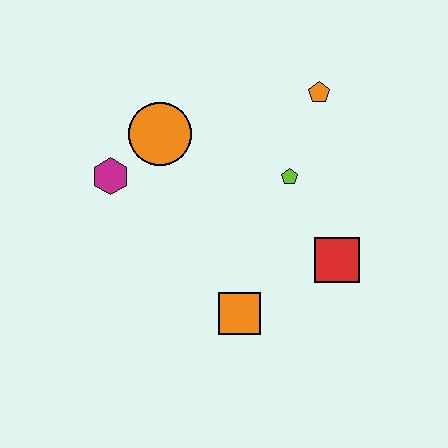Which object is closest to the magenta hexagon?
The orange circle is closest to the magenta hexagon.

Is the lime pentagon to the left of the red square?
Yes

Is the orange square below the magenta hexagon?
Yes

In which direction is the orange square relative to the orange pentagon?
The orange square is below the orange pentagon.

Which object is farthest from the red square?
The magenta hexagon is farthest from the red square.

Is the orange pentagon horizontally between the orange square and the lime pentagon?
No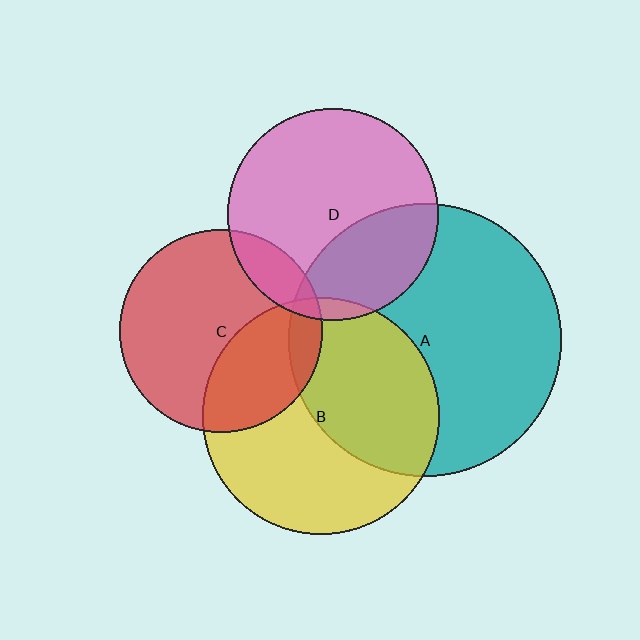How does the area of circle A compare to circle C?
Approximately 1.8 times.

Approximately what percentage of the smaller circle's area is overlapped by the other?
Approximately 10%.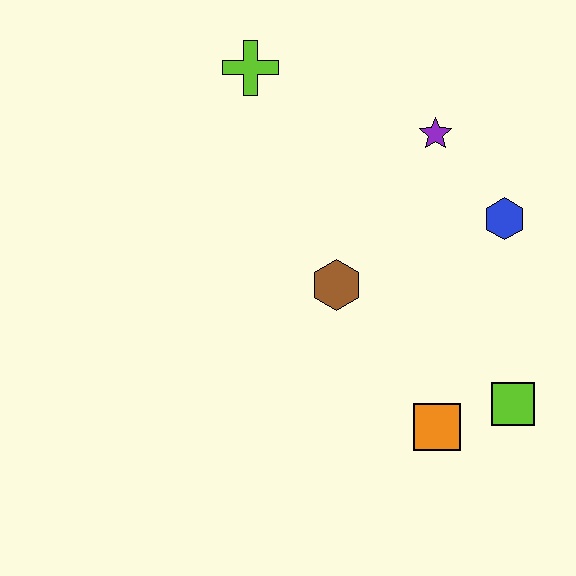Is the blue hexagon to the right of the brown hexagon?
Yes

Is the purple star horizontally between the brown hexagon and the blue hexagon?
Yes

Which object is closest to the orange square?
The lime square is closest to the orange square.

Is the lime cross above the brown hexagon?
Yes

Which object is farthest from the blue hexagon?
The lime cross is farthest from the blue hexagon.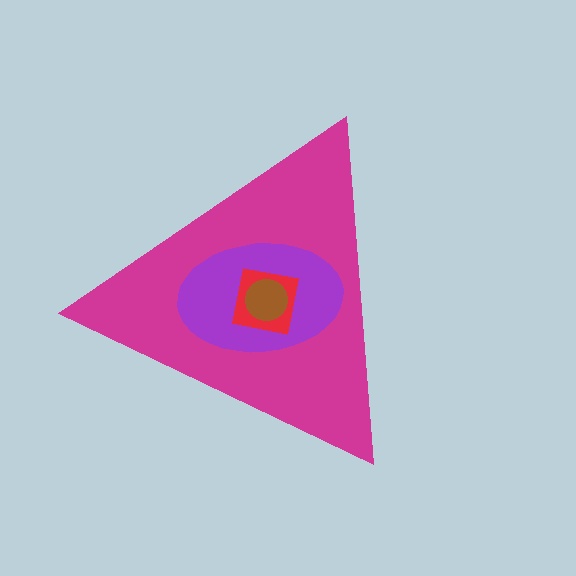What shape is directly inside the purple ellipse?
The red square.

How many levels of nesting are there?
4.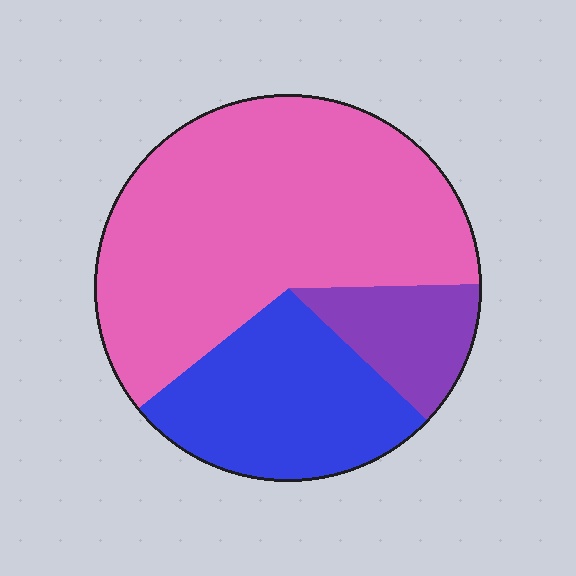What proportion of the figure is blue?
Blue covers around 25% of the figure.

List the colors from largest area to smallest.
From largest to smallest: pink, blue, purple.